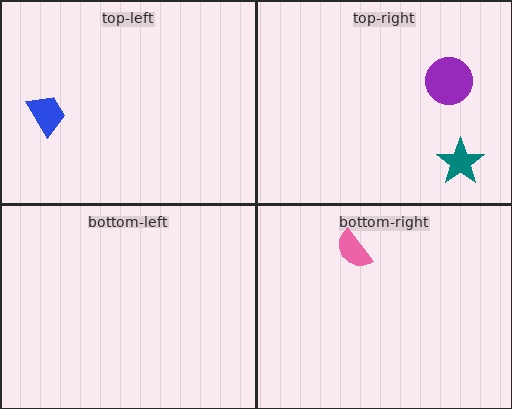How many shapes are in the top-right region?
2.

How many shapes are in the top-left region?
1.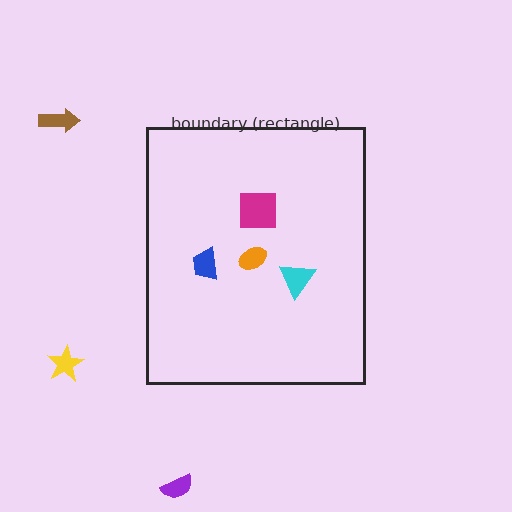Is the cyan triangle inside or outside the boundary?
Inside.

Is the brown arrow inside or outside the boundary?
Outside.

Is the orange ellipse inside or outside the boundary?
Inside.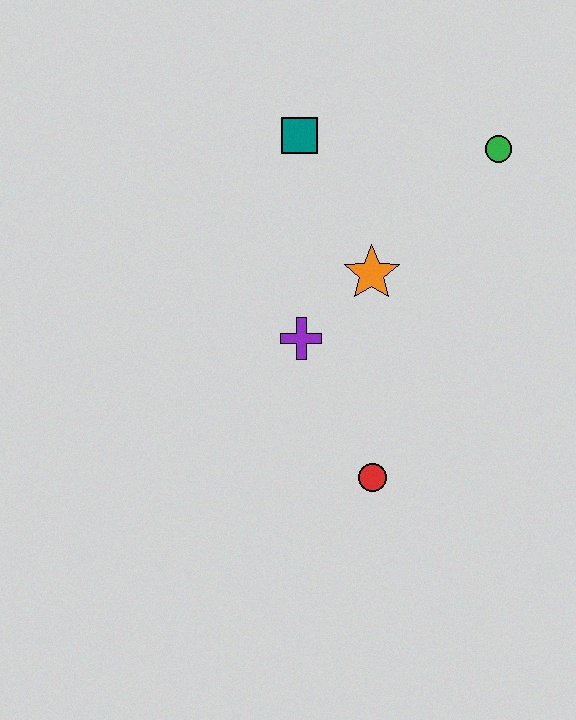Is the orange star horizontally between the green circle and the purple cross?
Yes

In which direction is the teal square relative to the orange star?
The teal square is above the orange star.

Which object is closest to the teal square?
The orange star is closest to the teal square.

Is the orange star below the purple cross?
No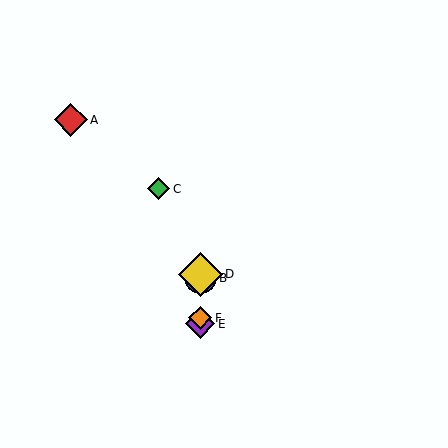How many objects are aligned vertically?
4 objects (B, D, E, F) are aligned vertically.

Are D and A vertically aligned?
No, D is at x≈200 and A is at x≈71.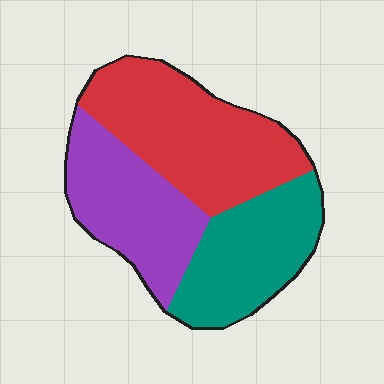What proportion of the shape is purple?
Purple covers around 30% of the shape.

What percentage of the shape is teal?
Teal covers roughly 30% of the shape.